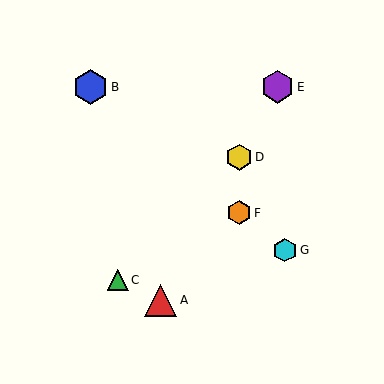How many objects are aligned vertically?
2 objects (D, F) are aligned vertically.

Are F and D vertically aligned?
Yes, both are at x≈239.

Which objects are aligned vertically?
Objects D, F are aligned vertically.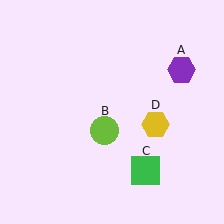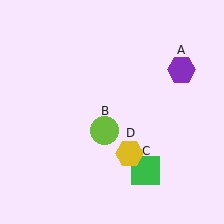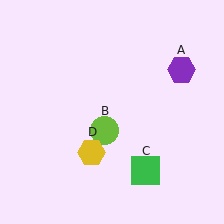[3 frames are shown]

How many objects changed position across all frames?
1 object changed position: yellow hexagon (object D).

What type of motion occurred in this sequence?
The yellow hexagon (object D) rotated clockwise around the center of the scene.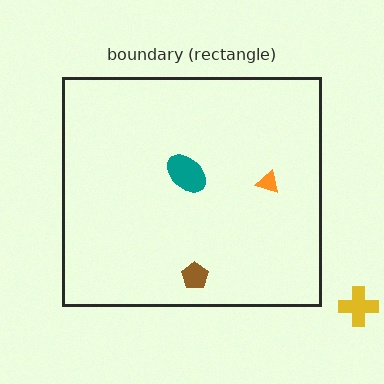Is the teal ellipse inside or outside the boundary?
Inside.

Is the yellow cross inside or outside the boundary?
Outside.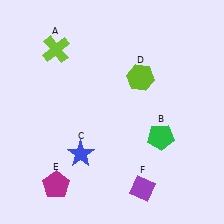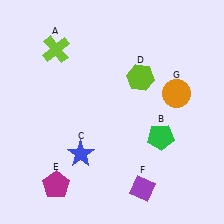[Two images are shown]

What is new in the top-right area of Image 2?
An orange circle (G) was added in the top-right area of Image 2.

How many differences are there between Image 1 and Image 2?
There is 1 difference between the two images.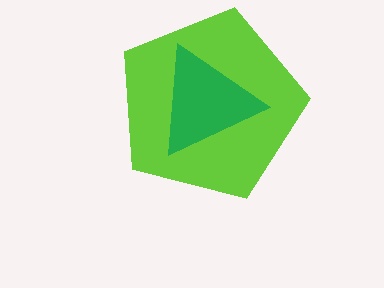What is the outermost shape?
The lime pentagon.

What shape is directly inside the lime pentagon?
The green triangle.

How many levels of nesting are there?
2.